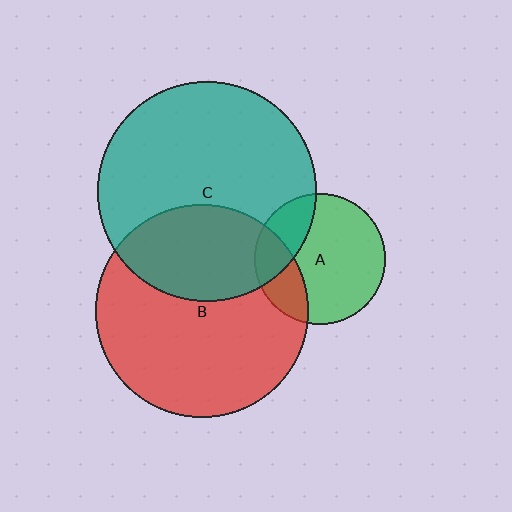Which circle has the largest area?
Circle C (teal).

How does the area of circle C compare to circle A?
Approximately 2.8 times.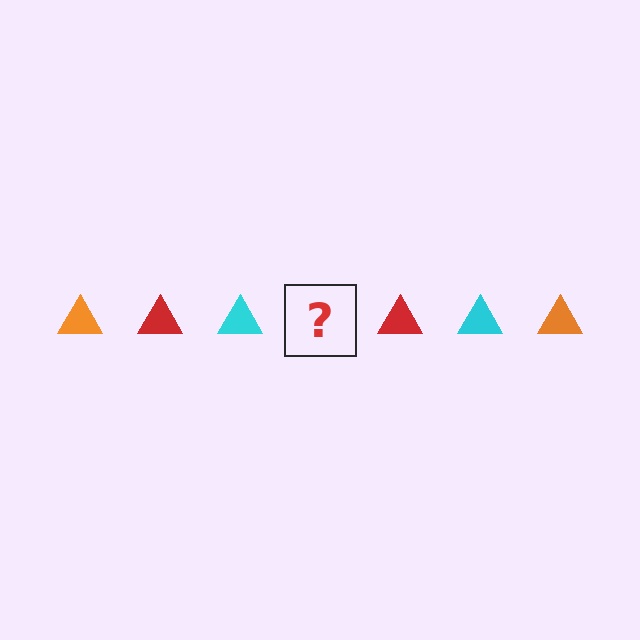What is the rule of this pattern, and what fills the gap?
The rule is that the pattern cycles through orange, red, cyan triangles. The gap should be filled with an orange triangle.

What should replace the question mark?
The question mark should be replaced with an orange triangle.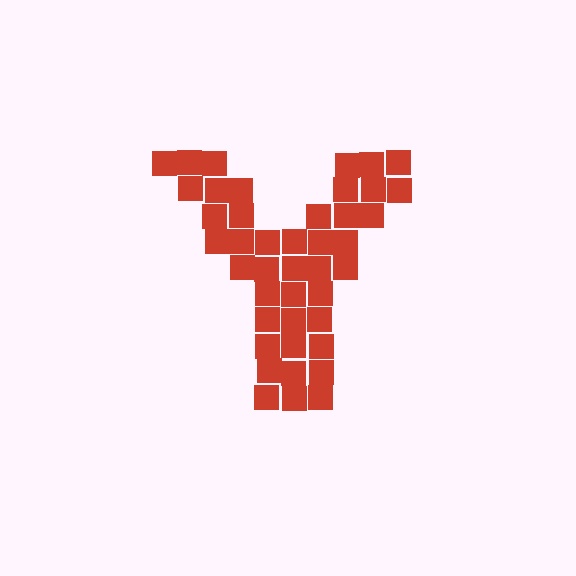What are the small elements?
The small elements are squares.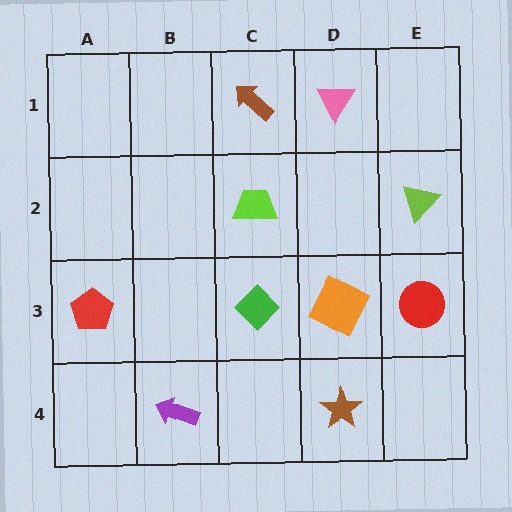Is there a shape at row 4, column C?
No, that cell is empty.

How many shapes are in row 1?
2 shapes.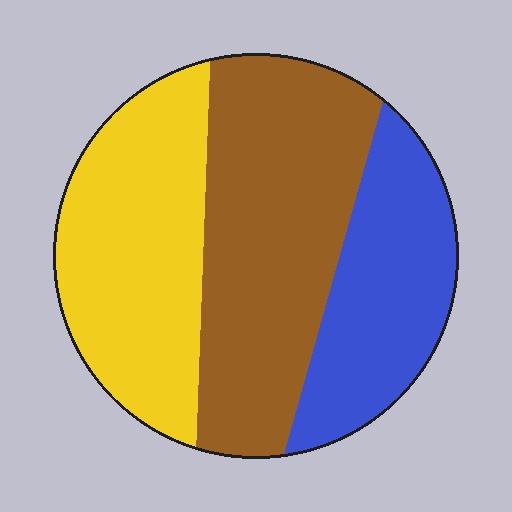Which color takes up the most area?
Brown, at roughly 40%.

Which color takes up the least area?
Blue, at roughly 25%.